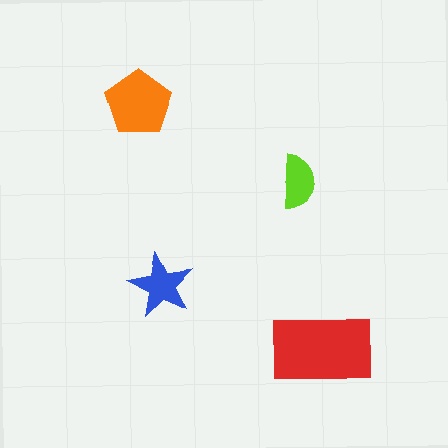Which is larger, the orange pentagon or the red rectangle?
The red rectangle.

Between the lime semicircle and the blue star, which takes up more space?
The blue star.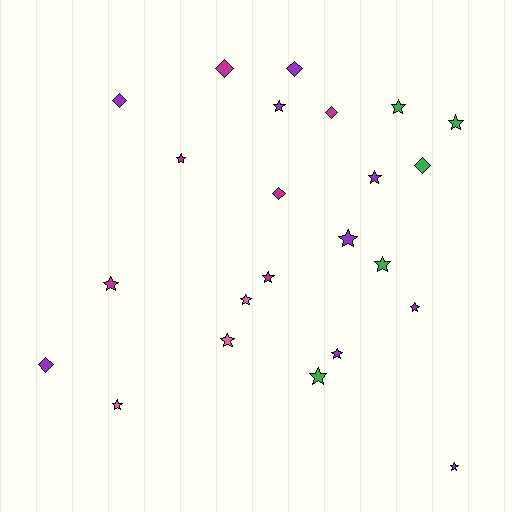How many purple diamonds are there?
There are 3 purple diamonds.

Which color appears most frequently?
Purple, with 9 objects.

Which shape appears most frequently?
Star, with 16 objects.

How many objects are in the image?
There are 23 objects.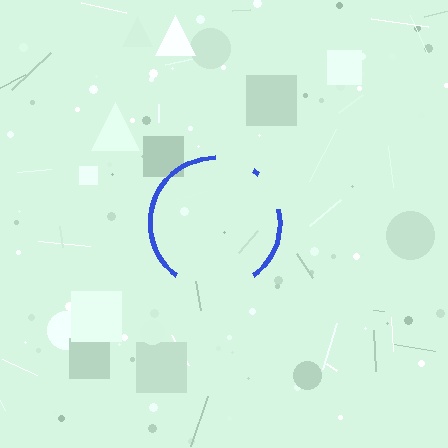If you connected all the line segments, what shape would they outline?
They would outline a circle.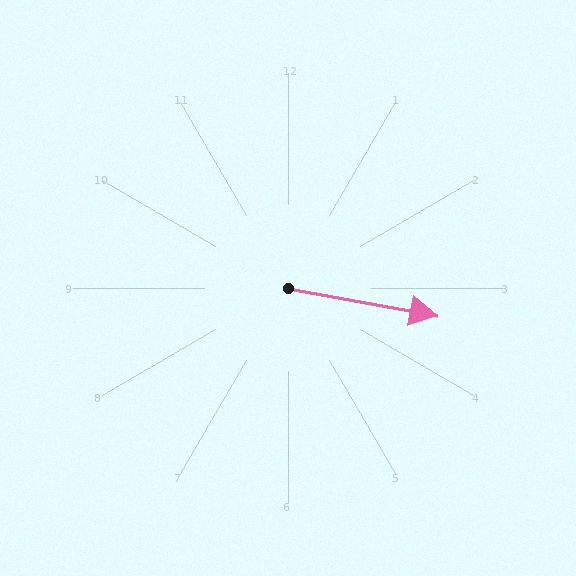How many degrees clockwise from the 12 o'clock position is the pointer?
Approximately 100 degrees.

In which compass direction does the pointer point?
East.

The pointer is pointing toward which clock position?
Roughly 3 o'clock.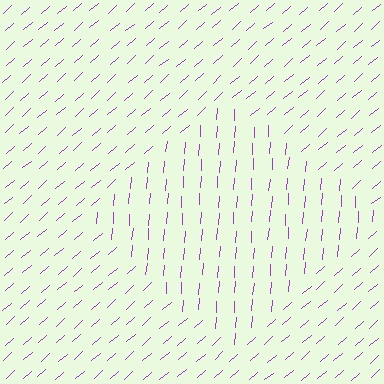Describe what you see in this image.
The image is filled with small purple line segments. A diamond region in the image has lines oriented differently from the surrounding lines, creating a visible texture boundary.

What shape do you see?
I see a diamond.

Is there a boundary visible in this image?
Yes, there is a texture boundary formed by a change in line orientation.